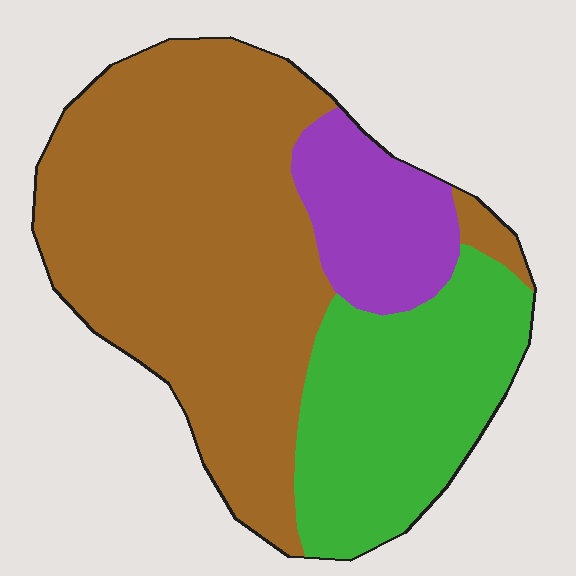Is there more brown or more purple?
Brown.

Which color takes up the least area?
Purple, at roughly 15%.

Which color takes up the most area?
Brown, at roughly 60%.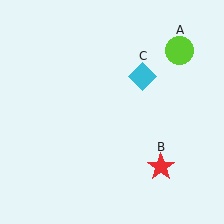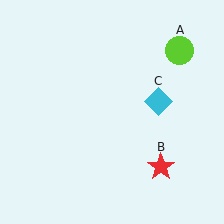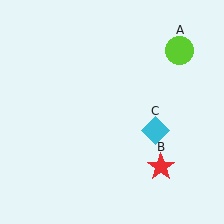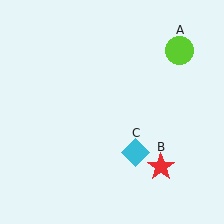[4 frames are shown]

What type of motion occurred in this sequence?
The cyan diamond (object C) rotated clockwise around the center of the scene.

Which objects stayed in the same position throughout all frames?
Lime circle (object A) and red star (object B) remained stationary.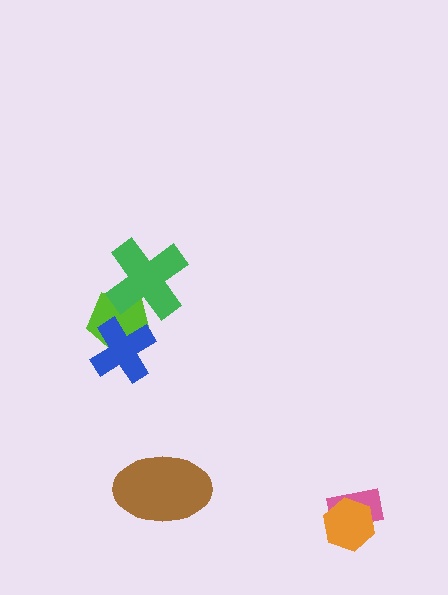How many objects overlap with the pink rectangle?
1 object overlaps with the pink rectangle.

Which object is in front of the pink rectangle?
The orange hexagon is in front of the pink rectangle.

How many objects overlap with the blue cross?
1 object overlaps with the blue cross.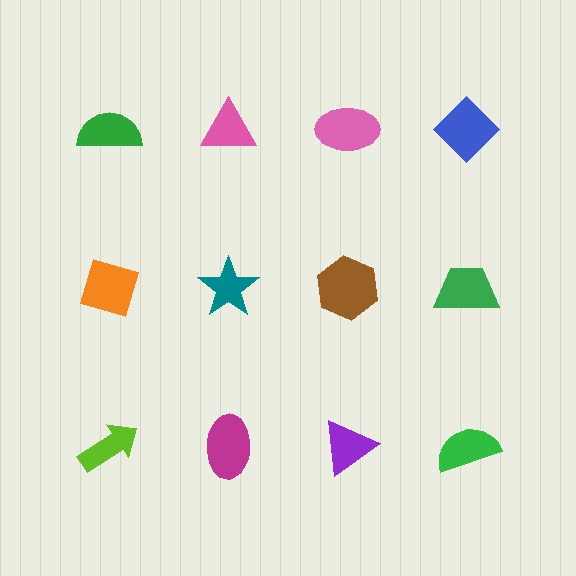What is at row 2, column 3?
A brown hexagon.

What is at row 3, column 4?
A green semicircle.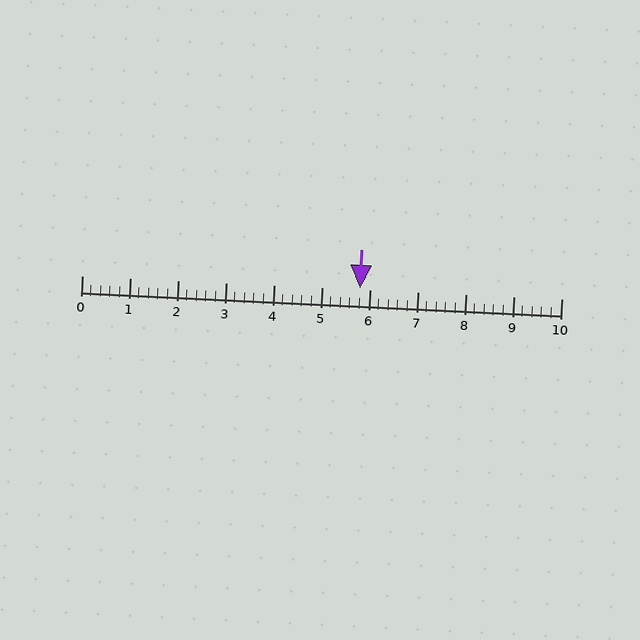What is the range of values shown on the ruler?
The ruler shows values from 0 to 10.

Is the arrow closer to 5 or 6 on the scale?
The arrow is closer to 6.